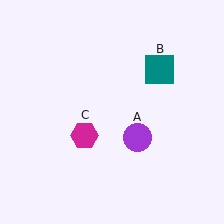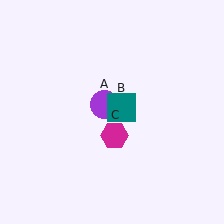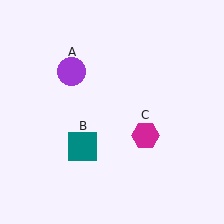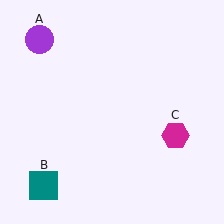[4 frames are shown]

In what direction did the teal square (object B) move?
The teal square (object B) moved down and to the left.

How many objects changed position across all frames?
3 objects changed position: purple circle (object A), teal square (object B), magenta hexagon (object C).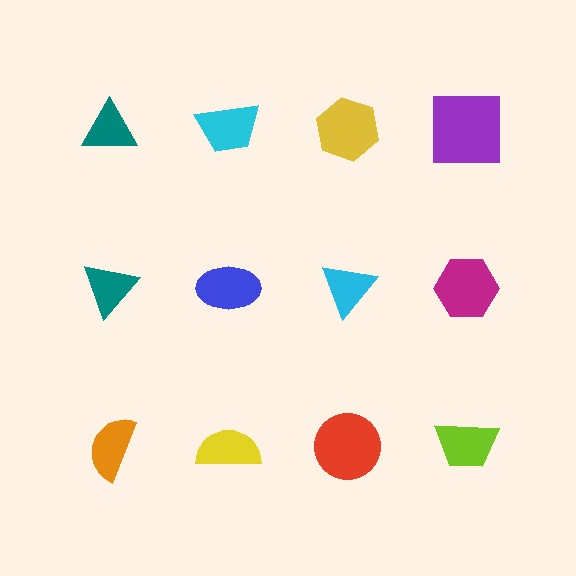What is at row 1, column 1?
A teal triangle.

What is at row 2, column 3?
A cyan triangle.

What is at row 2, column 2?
A blue ellipse.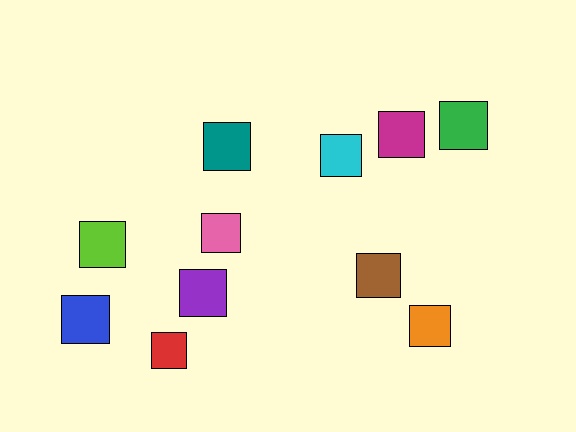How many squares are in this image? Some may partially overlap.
There are 11 squares.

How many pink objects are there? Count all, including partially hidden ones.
There is 1 pink object.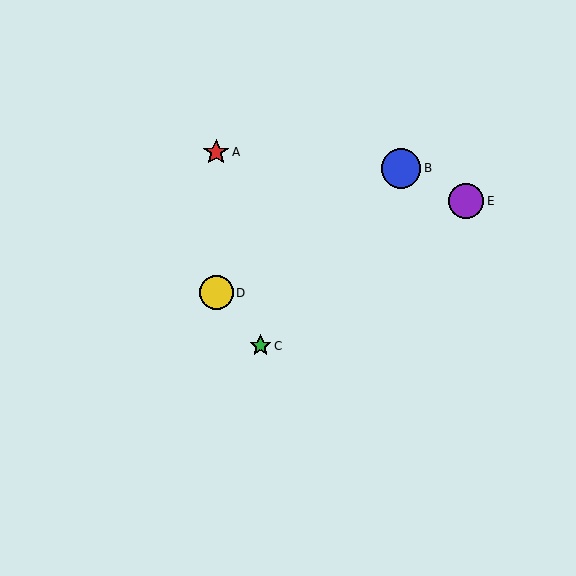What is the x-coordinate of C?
Object C is at x≈260.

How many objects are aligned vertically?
2 objects (A, D) are aligned vertically.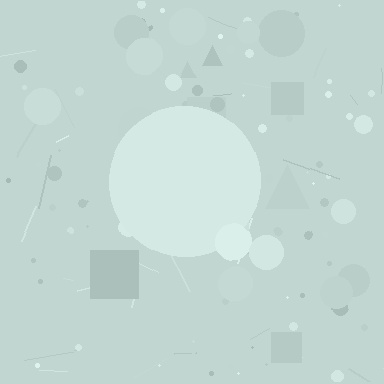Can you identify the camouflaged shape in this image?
The camouflaged shape is a circle.